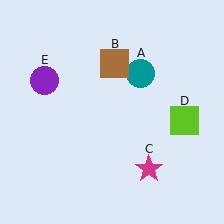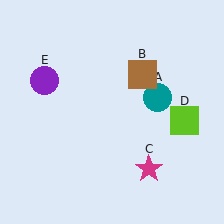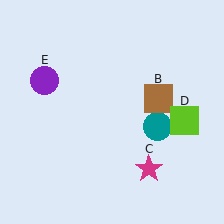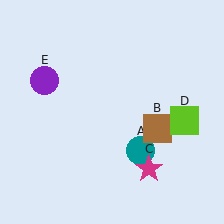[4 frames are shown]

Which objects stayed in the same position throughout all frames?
Magenta star (object C) and lime square (object D) and purple circle (object E) remained stationary.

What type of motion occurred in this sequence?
The teal circle (object A), brown square (object B) rotated clockwise around the center of the scene.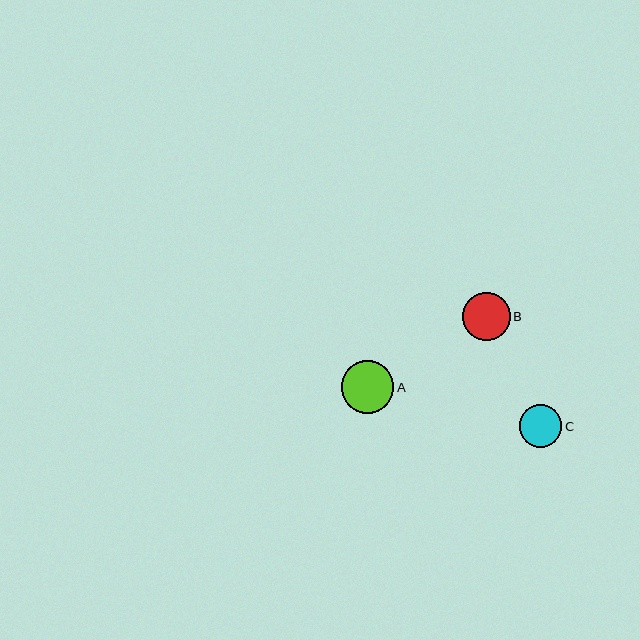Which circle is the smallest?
Circle C is the smallest with a size of approximately 43 pixels.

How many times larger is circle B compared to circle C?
Circle B is approximately 1.1 times the size of circle C.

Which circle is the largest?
Circle A is the largest with a size of approximately 53 pixels.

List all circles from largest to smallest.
From largest to smallest: A, B, C.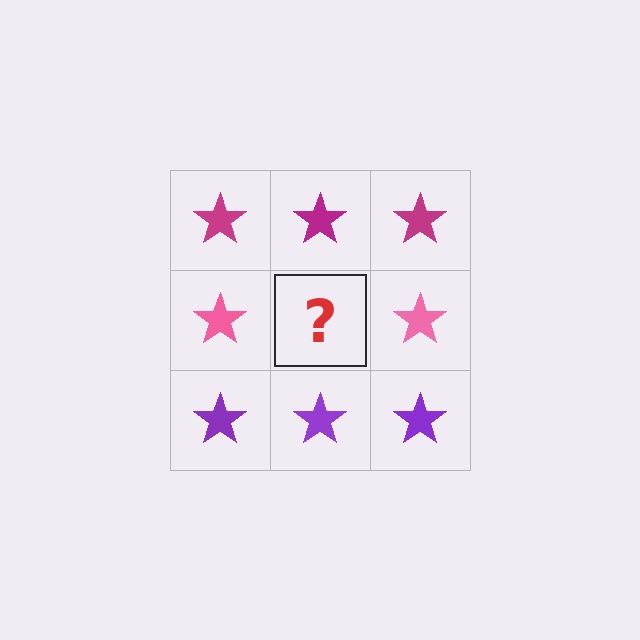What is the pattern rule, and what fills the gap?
The rule is that each row has a consistent color. The gap should be filled with a pink star.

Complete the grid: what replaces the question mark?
The question mark should be replaced with a pink star.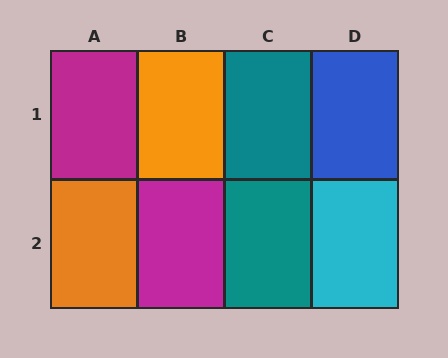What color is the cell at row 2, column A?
Orange.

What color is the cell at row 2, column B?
Magenta.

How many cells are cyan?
1 cell is cyan.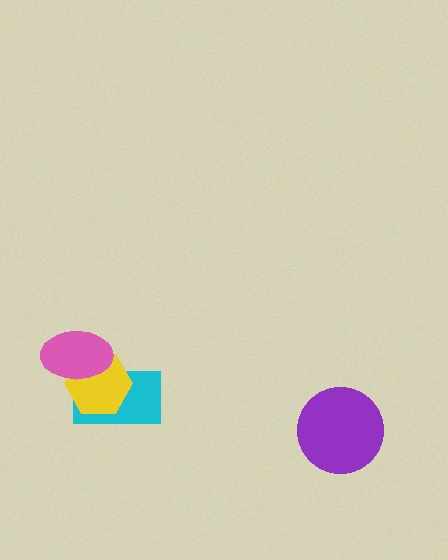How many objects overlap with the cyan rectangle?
2 objects overlap with the cyan rectangle.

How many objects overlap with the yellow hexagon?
2 objects overlap with the yellow hexagon.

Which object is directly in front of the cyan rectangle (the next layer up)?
The yellow hexagon is directly in front of the cyan rectangle.